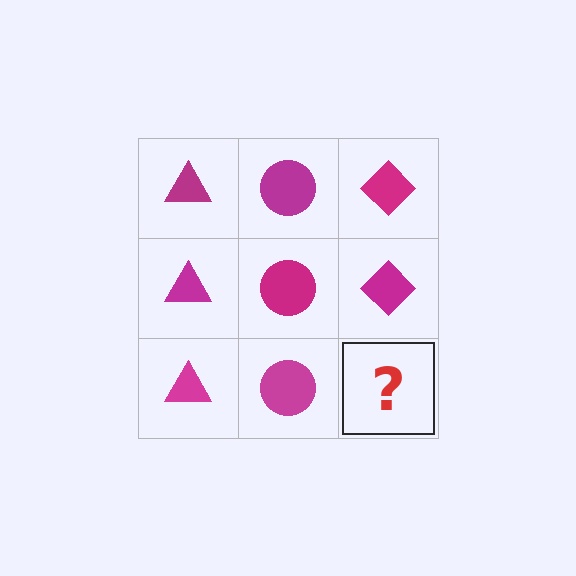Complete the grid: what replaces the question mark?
The question mark should be replaced with a magenta diamond.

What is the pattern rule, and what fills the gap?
The rule is that each column has a consistent shape. The gap should be filled with a magenta diamond.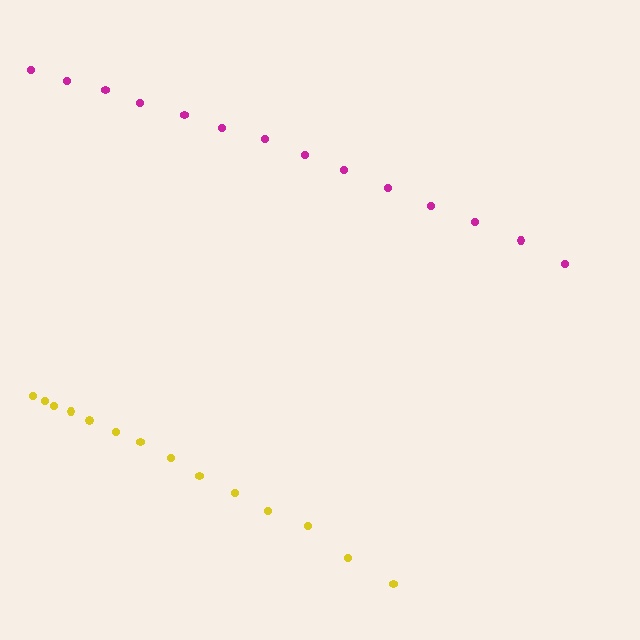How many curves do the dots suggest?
There are 2 distinct paths.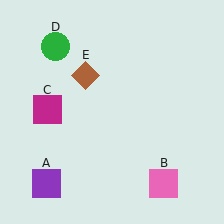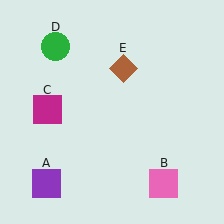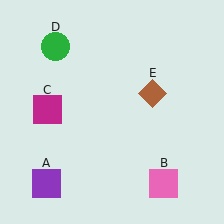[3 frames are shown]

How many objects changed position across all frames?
1 object changed position: brown diamond (object E).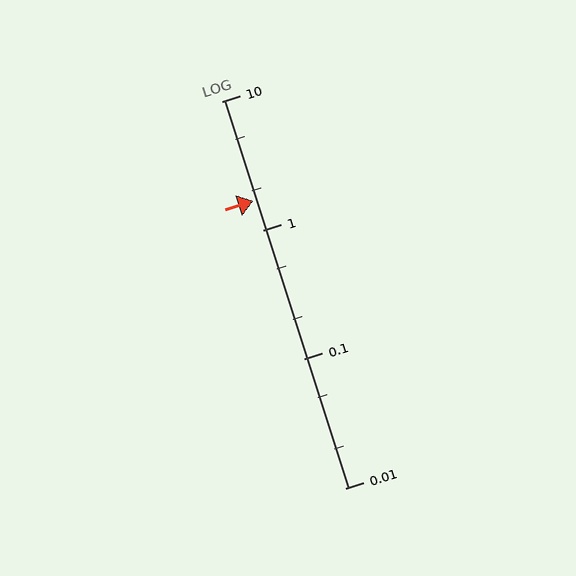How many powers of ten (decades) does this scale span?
The scale spans 3 decades, from 0.01 to 10.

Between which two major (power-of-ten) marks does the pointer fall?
The pointer is between 1 and 10.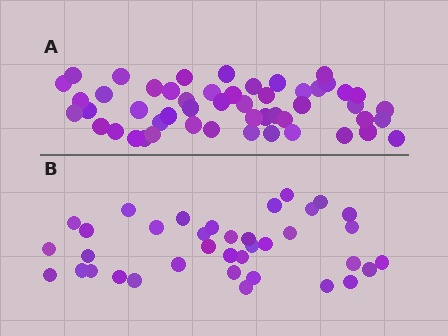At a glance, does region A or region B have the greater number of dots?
Region A (the top region) has more dots.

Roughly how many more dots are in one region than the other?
Region A has approximately 15 more dots than region B.